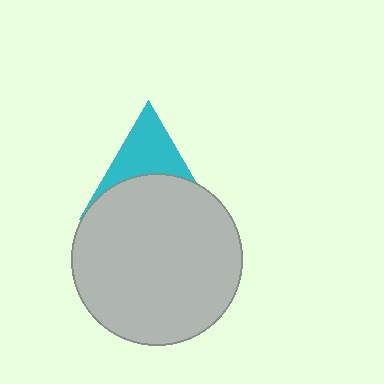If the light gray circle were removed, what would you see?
You would see the complete cyan triangle.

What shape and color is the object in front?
The object in front is a light gray circle.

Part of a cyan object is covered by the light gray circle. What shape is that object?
It is a triangle.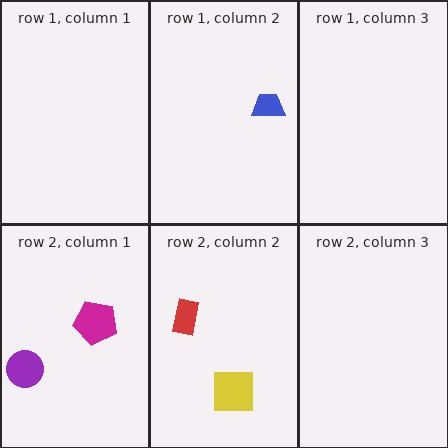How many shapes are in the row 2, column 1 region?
2.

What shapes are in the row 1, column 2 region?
The blue trapezoid.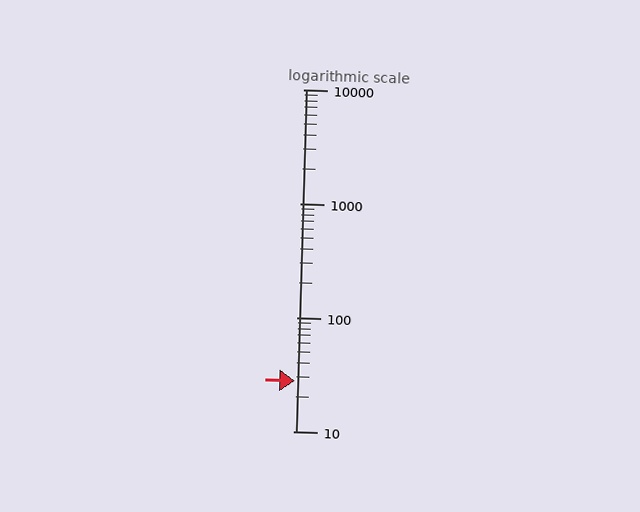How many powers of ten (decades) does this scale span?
The scale spans 3 decades, from 10 to 10000.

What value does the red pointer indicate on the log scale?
The pointer indicates approximately 28.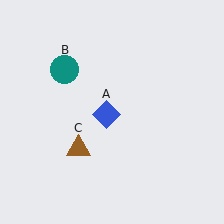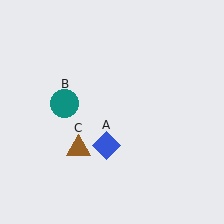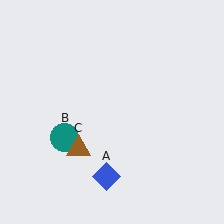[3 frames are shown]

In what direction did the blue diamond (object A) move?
The blue diamond (object A) moved down.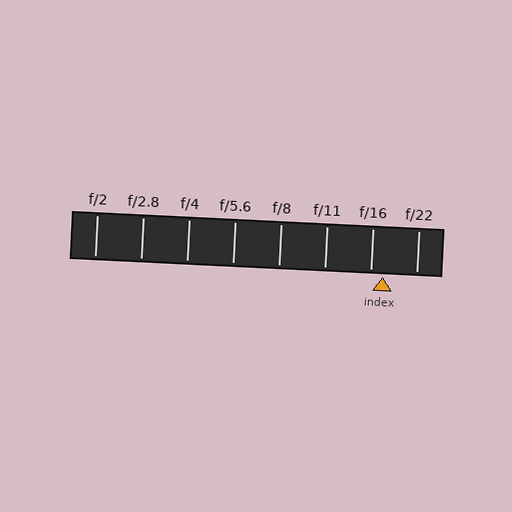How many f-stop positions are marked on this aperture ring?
There are 8 f-stop positions marked.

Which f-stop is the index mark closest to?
The index mark is closest to f/16.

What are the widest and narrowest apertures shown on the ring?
The widest aperture shown is f/2 and the narrowest is f/22.